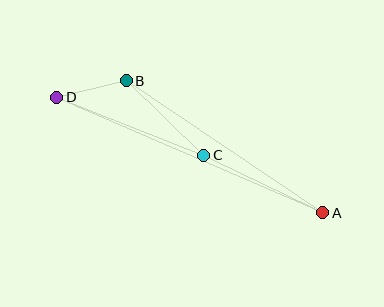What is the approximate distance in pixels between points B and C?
The distance between B and C is approximately 107 pixels.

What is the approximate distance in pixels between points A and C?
The distance between A and C is approximately 133 pixels.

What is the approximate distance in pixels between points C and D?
The distance between C and D is approximately 158 pixels.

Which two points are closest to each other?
Points B and D are closest to each other.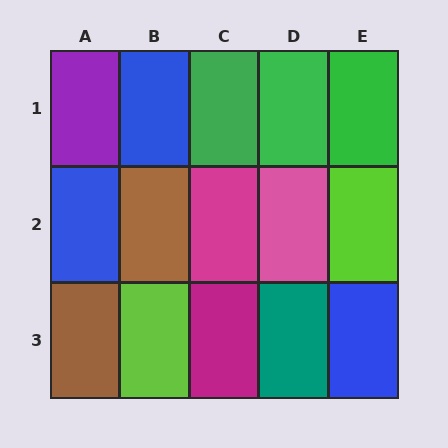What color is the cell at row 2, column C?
Magenta.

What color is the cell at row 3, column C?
Magenta.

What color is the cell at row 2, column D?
Pink.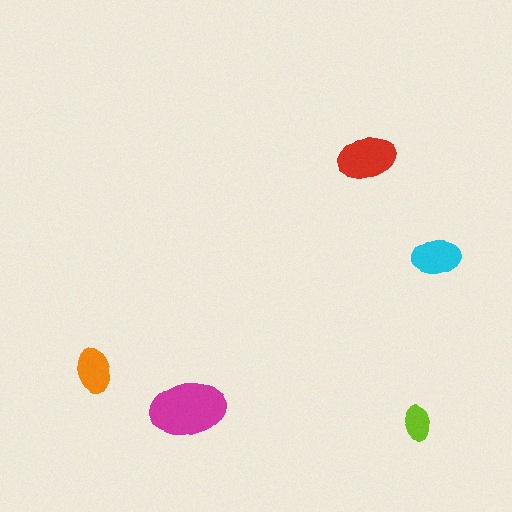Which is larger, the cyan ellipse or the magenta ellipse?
The magenta one.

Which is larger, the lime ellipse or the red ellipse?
The red one.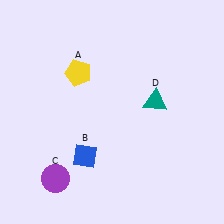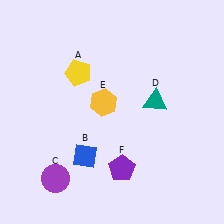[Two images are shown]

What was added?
A yellow hexagon (E), a purple pentagon (F) were added in Image 2.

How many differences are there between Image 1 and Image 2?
There are 2 differences between the two images.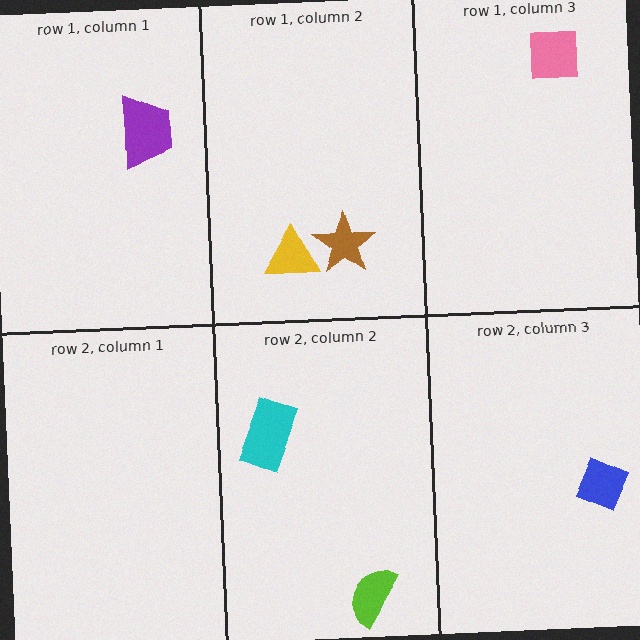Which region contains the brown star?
The row 1, column 2 region.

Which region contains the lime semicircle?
The row 2, column 2 region.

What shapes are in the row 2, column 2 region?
The lime semicircle, the cyan rectangle.